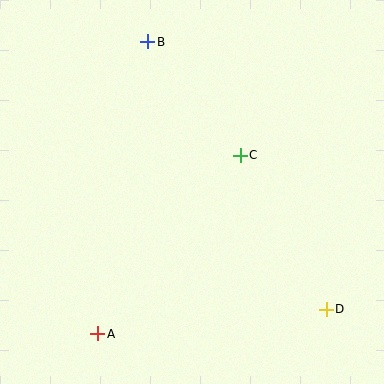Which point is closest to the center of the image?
Point C at (240, 155) is closest to the center.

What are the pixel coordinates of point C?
Point C is at (240, 155).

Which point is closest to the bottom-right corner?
Point D is closest to the bottom-right corner.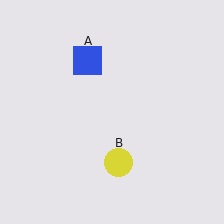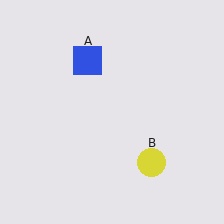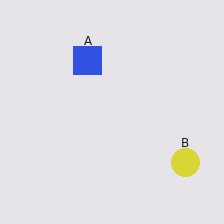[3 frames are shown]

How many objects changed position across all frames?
1 object changed position: yellow circle (object B).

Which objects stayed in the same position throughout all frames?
Blue square (object A) remained stationary.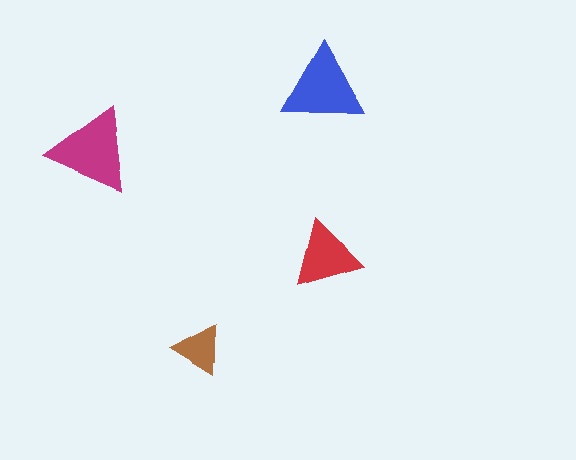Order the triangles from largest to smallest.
the magenta one, the blue one, the red one, the brown one.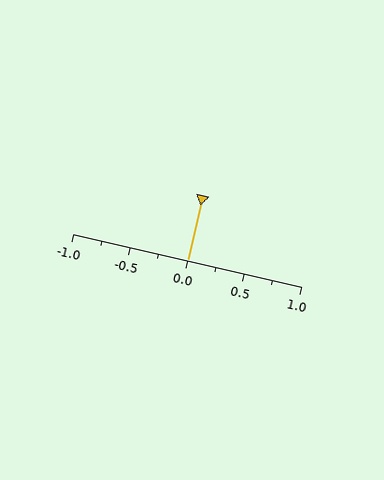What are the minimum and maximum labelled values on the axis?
The axis runs from -1.0 to 1.0.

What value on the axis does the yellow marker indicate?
The marker indicates approximately 0.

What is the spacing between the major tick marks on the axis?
The major ticks are spaced 0.5 apart.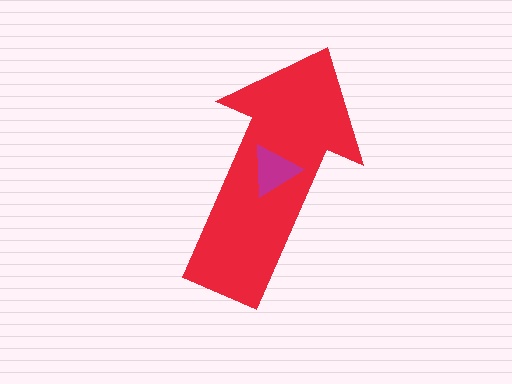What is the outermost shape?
The red arrow.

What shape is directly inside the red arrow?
The magenta triangle.